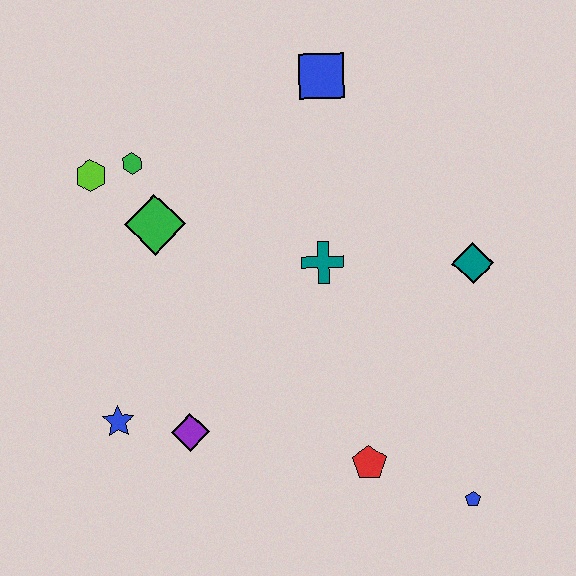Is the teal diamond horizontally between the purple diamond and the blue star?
No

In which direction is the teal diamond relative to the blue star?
The teal diamond is to the right of the blue star.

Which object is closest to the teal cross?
The teal diamond is closest to the teal cross.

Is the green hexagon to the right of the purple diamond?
No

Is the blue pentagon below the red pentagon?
Yes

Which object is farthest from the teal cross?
The blue pentagon is farthest from the teal cross.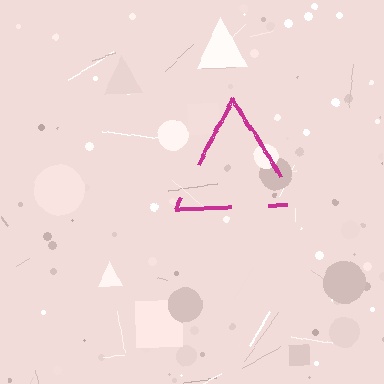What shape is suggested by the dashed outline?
The dashed outline suggests a triangle.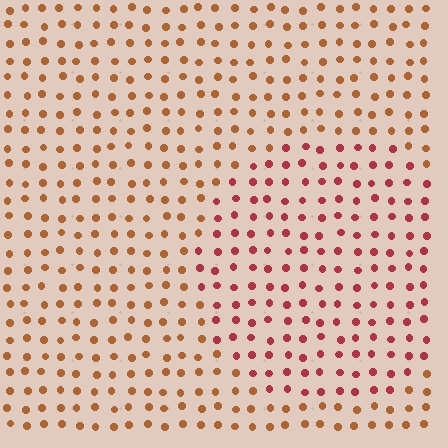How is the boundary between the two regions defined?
The boundary is defined purely by a slight shift in hue (about 33 degrees). Spacing, size, and orientation are identical on both sides.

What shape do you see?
I see a circle.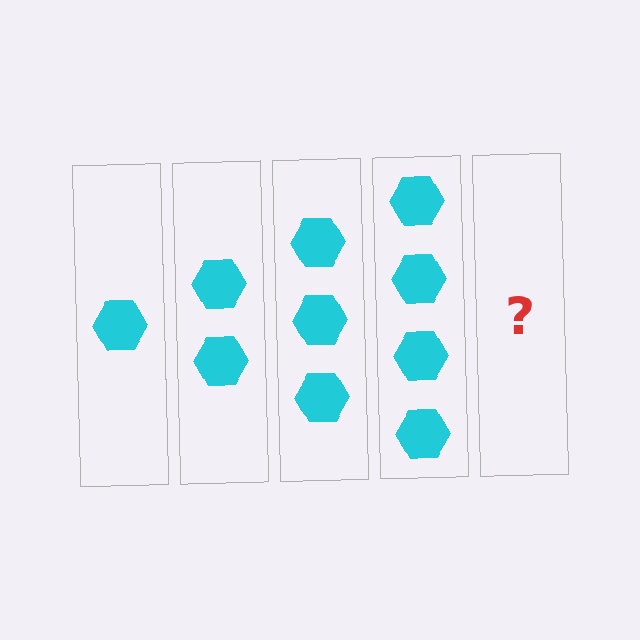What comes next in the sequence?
The next element should be 5 hexagons.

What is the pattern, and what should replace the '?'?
The pattern is that each step adds one more hexagon. The '?' should be 5 hexagons.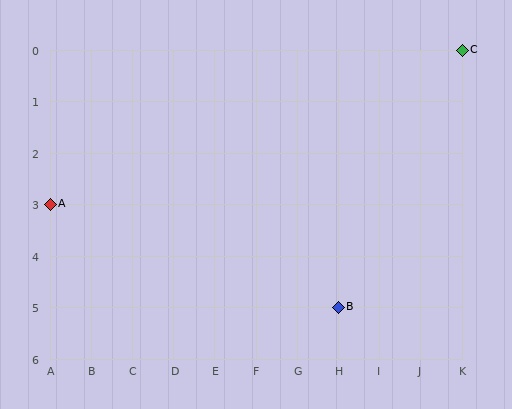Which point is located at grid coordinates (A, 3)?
Point A is at (A, 3).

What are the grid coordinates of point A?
Point A is at grid coordinates (A, 3).